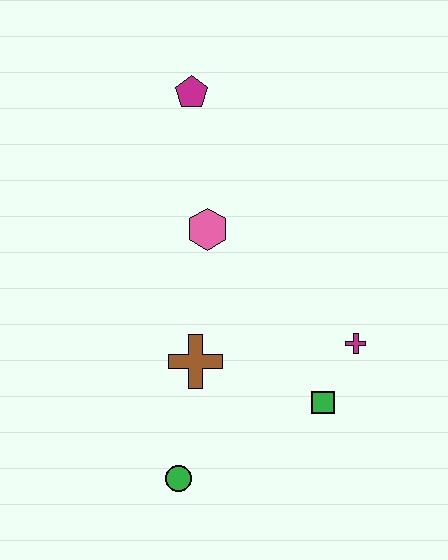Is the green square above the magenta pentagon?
No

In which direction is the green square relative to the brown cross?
The green square is to the right of the brown cross.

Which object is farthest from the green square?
The magenta pentagon is farthest from the green square.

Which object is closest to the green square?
The magenta cross is closest to the green square.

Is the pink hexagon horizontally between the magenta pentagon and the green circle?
No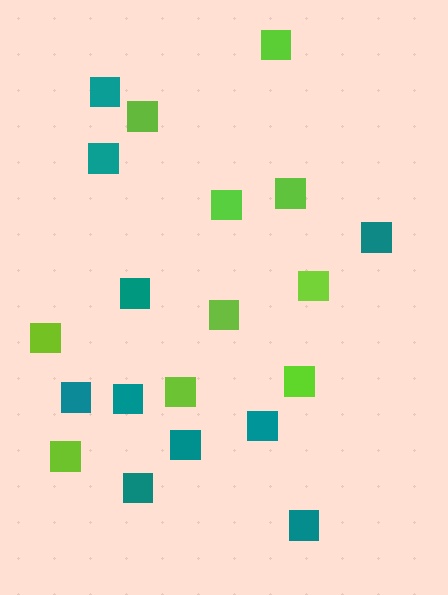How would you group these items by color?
There are 2 groups: one group of teal squares (10) and one group of lime squares (10).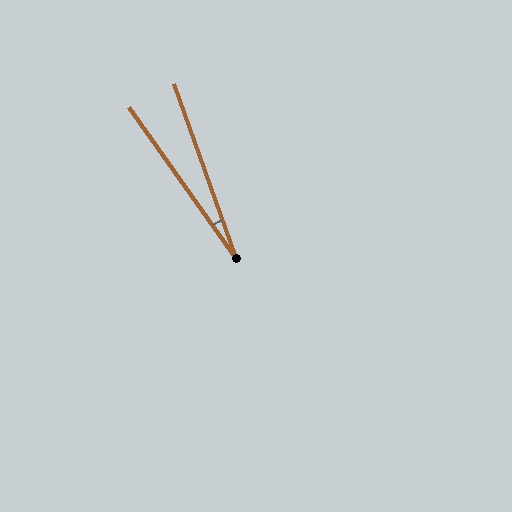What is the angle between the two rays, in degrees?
Approximately 16 degrees.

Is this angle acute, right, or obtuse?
It is acute.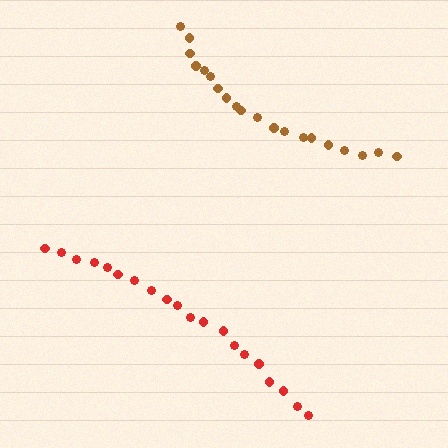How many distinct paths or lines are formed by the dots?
There are 2 distinct paths.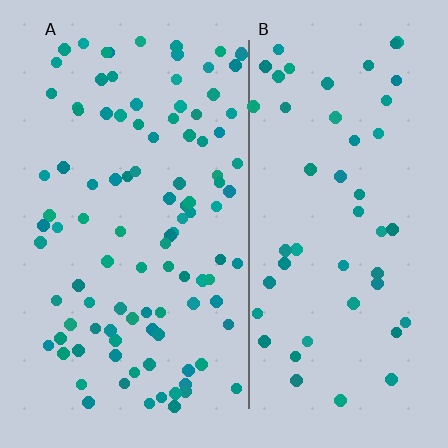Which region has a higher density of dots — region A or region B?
A (the left).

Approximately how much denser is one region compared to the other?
Approximately 2.0× — region A over region B.